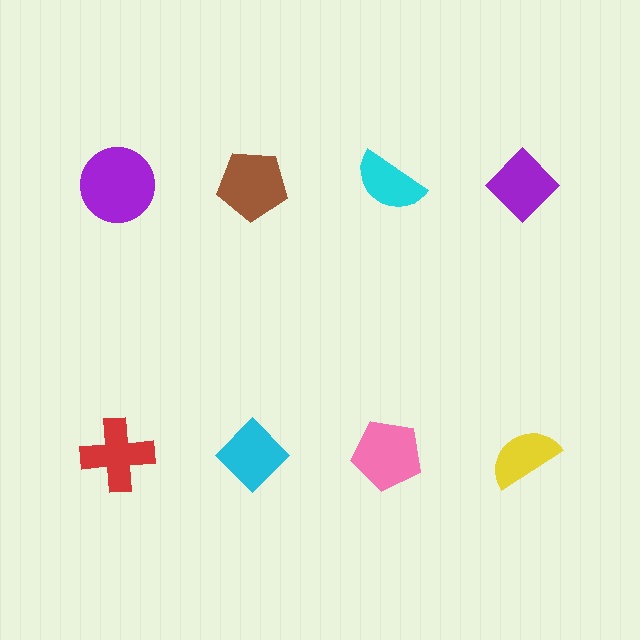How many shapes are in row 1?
4 shapes.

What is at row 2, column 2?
A cyan diamond.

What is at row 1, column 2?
A brown pentagon.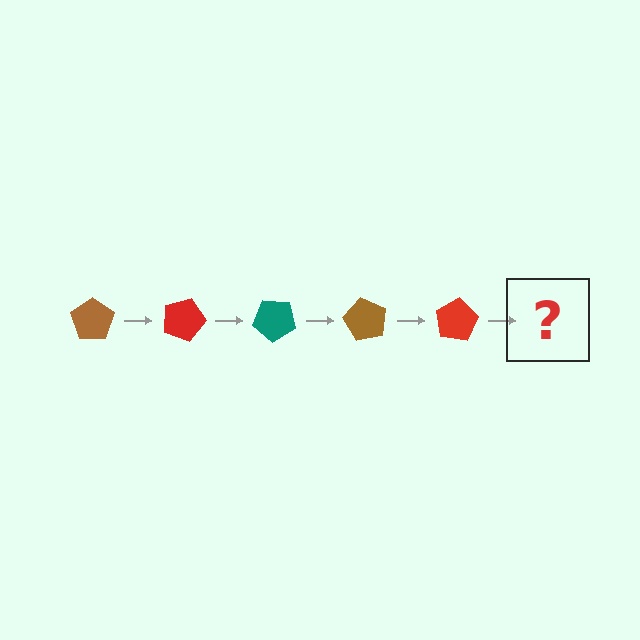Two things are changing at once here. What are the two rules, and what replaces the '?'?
The two rules are that it rotates 20 degrees each step and the color cycles through brown, red, and teal. The '?' should be a teal pentagon, rotated 100 degrees from the start.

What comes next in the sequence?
The next element should be a teal pentagon, rotated 100 degrees from the start.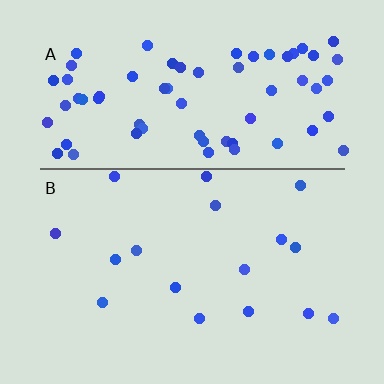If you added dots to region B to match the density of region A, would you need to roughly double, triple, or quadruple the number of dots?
Approximately quadruple.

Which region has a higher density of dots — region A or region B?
A (the top).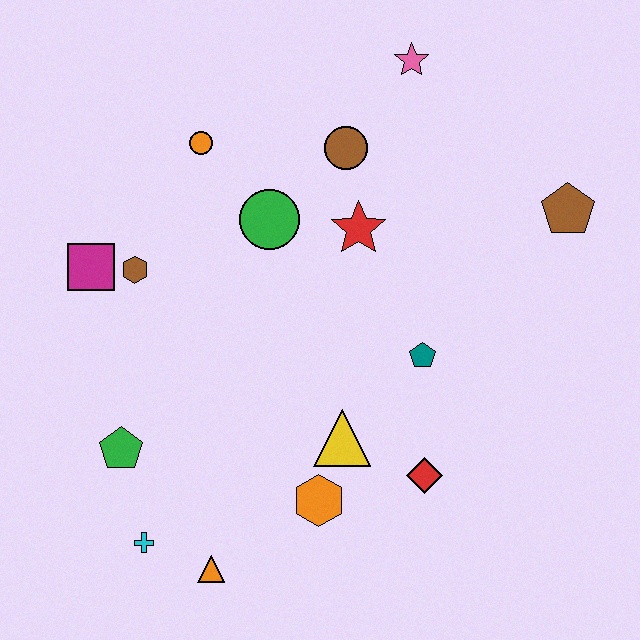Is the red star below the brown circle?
Yes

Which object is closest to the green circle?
The red star is closest to the green circle.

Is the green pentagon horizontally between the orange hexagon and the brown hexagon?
No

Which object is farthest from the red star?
The cyan cross is farthest from the red star.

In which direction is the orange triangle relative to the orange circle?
The orange triangle is below the orange circle.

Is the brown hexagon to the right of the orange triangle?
No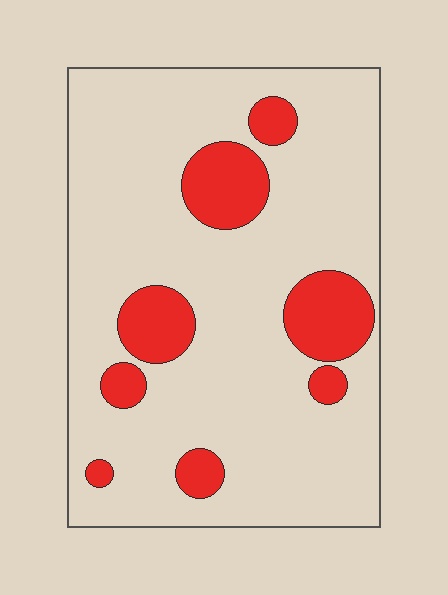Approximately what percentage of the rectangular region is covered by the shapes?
Approximately 15%.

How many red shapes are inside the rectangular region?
8.